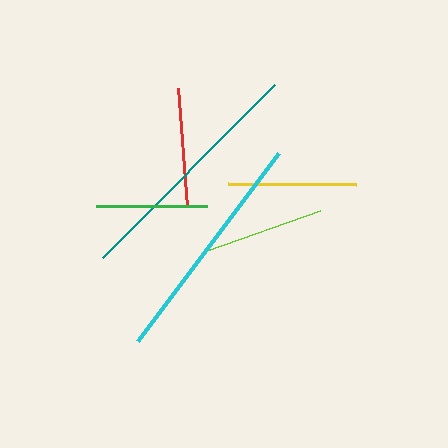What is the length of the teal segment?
The teal segment is approximately 243 pixels long.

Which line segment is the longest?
The teal line is the longest at approximately 243 pixels.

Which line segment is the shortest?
The green line is the shortest at approximately 111 pixels.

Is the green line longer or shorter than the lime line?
The lime line is longer than the green line.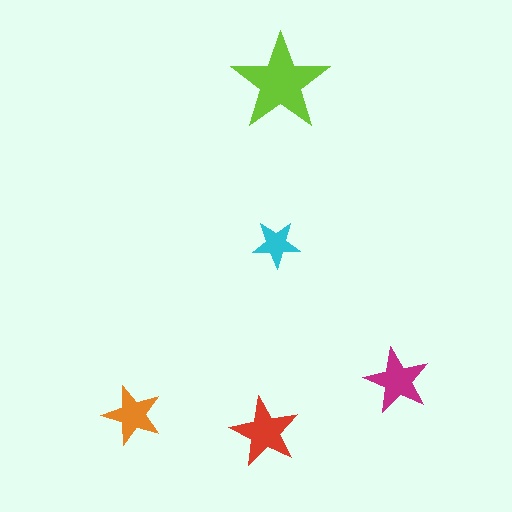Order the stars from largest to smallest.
the lime one, the red one, the magenta one, the orange one, the cyan one.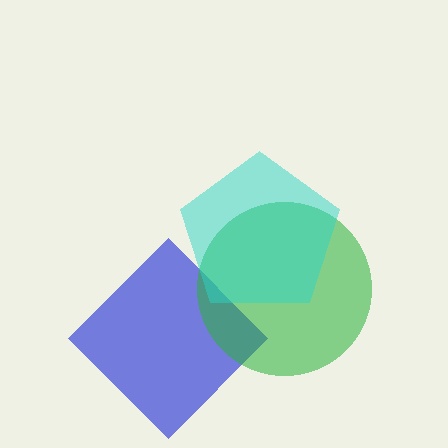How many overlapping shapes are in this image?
There are 3 overlapping shapes in the image.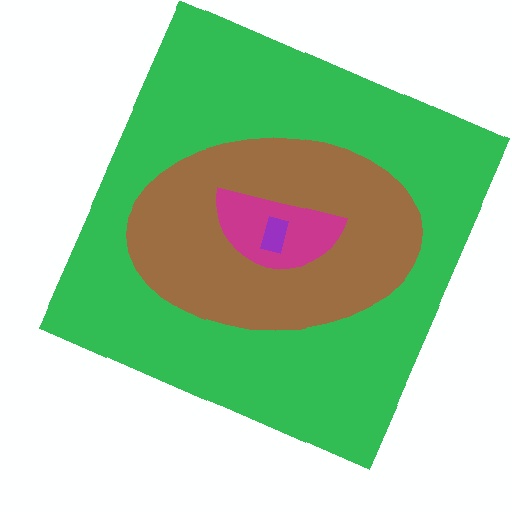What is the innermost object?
The purple rectangle.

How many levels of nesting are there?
4.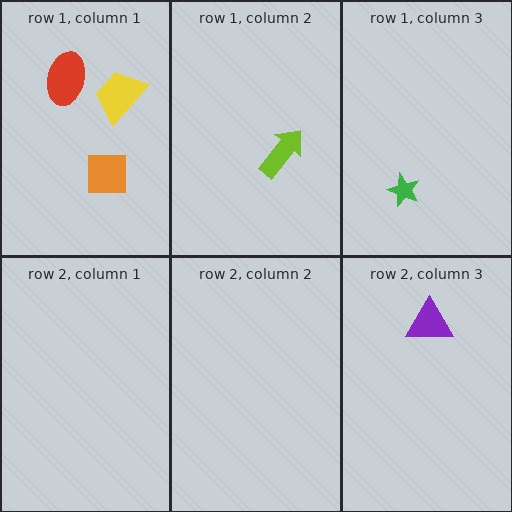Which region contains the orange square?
The row 1, column 1 region.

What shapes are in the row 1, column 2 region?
The lime arrow.